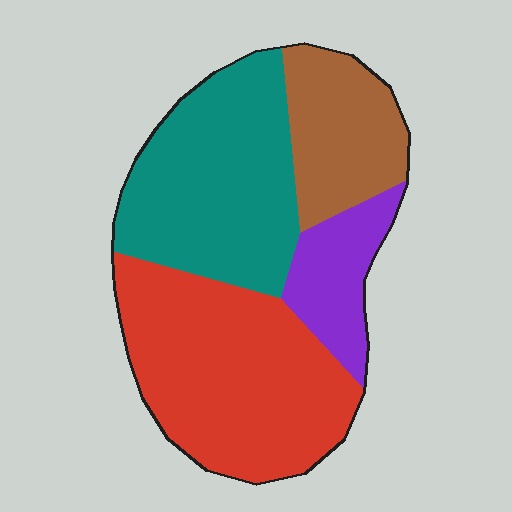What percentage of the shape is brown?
Brown covers about 15% of the shape.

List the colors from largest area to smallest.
From largest to smallest: red, teal, brown, purple.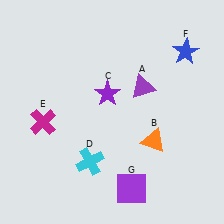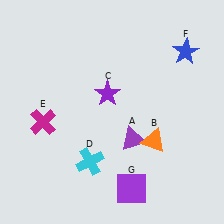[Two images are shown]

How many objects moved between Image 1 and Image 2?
1 object moved between the two images.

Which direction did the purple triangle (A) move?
The purple triangle (A) moved down.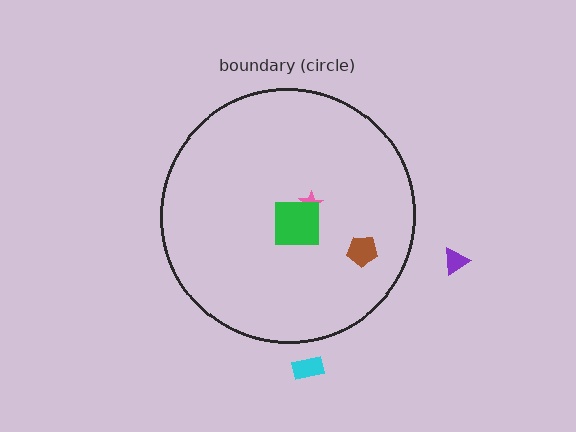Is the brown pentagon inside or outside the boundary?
Inside.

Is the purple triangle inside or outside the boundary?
Outside.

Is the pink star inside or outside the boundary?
Inside.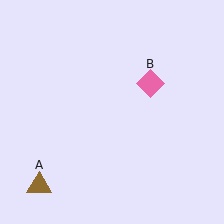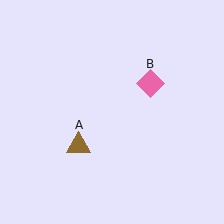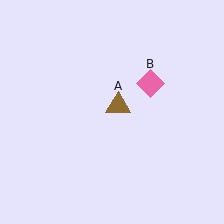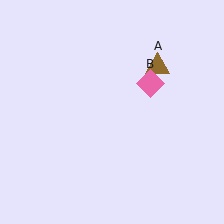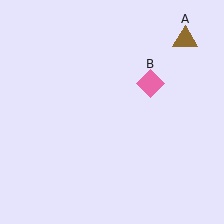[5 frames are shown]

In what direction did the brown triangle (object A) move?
The brown triangle (object A) moved up and to the right.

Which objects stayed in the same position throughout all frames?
Pink diamond (object B) remained stationary.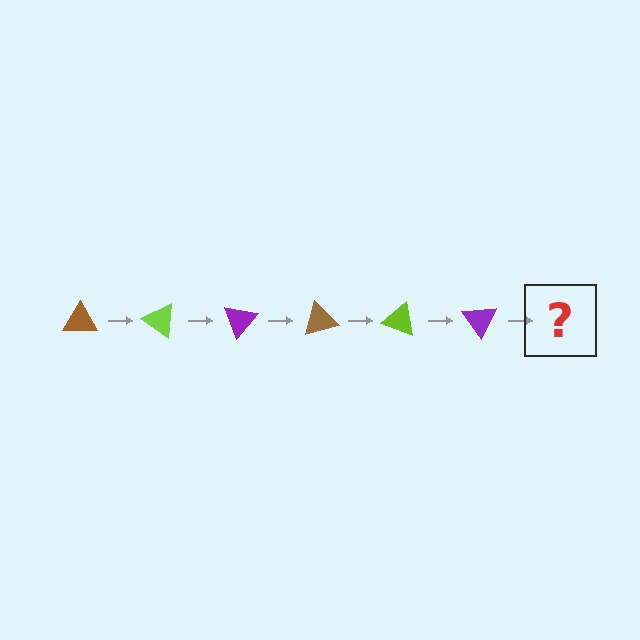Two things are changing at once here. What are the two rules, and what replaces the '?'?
The two rules are that it rotates 35 degrees each step and the color cycles through brown, lime, and purple. The '?' should be a brown triangle, rotated 210 degrees from the start.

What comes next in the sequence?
The next element should be a brown triangle, rotated 210 degrees from the start.